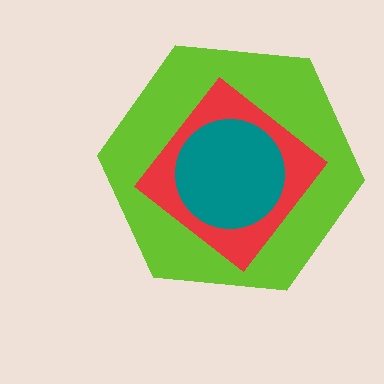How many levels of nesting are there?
3.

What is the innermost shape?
The teal circle.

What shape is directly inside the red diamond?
The teal circle.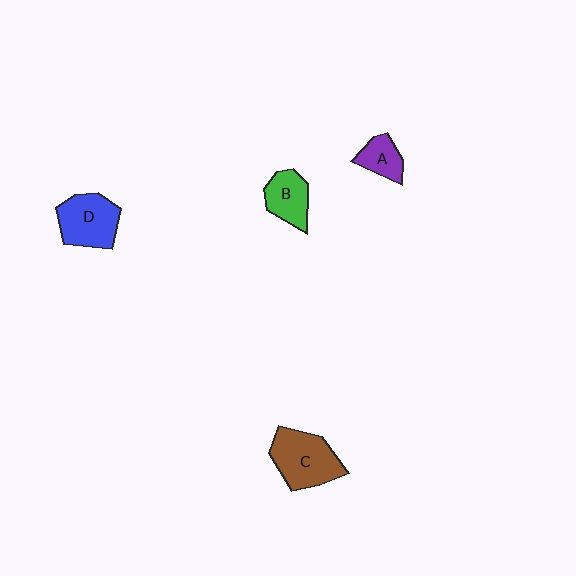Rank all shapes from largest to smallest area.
From largest to smallest: C (brown), D (blue), B (green), A (purple).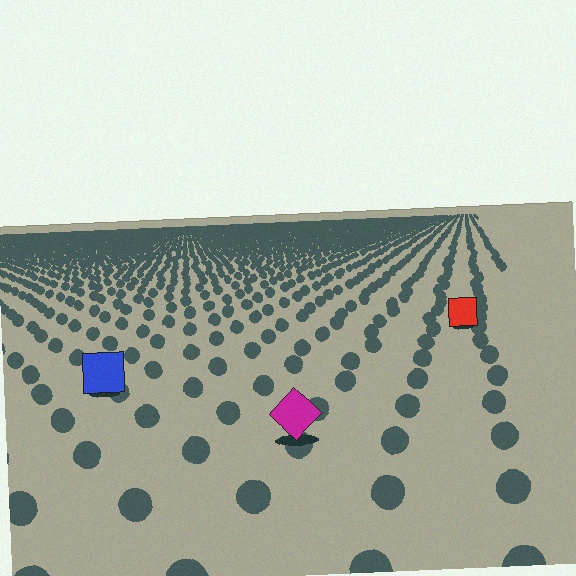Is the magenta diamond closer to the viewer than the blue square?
Yes. The magenta diamond is closer — you can tell from the texture gradient: the ground texture is coarser near it.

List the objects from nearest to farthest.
From nearest to farthest: the magenta diamond, the blue square, the red square.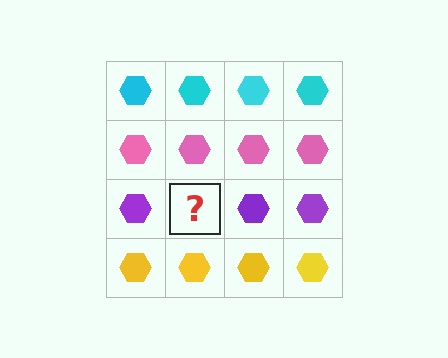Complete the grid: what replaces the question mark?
The question mark should be replaced with a purple hexagon.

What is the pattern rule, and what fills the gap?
The rule is that each row has a consistent color. The gap should be filled with a purple hexagon.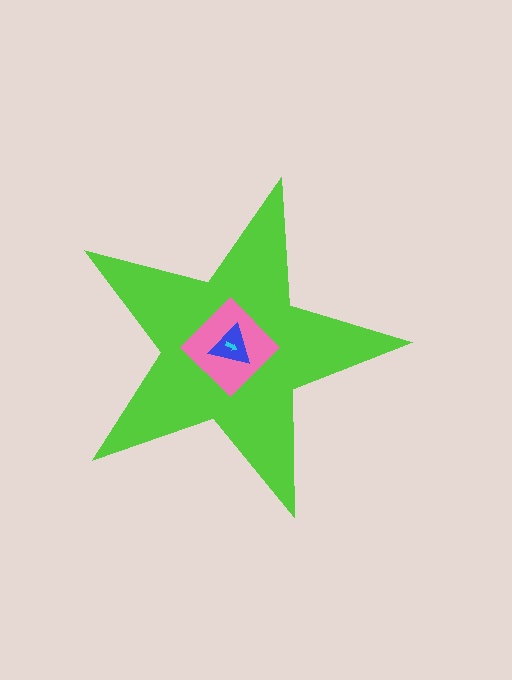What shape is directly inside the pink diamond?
The blue triangle.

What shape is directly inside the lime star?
The pink diamond.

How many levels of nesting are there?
4.